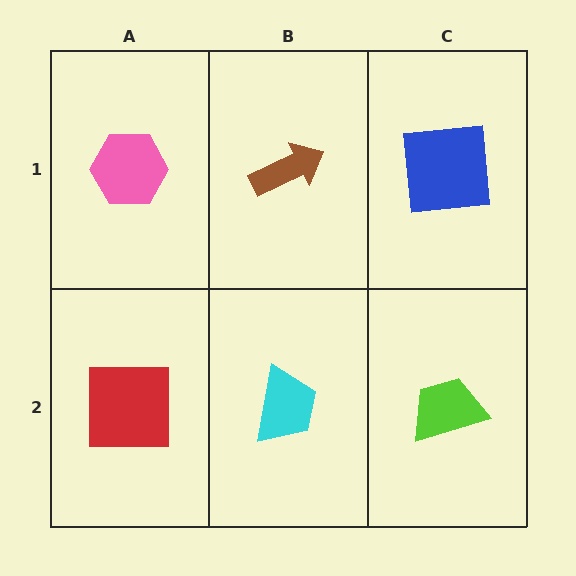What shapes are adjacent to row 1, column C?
A lime trapezoid (row 2, column C), a brown arrow (row 1, column B).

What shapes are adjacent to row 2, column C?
A blue square (row 1, column C), a cyan trapezoid (row 2, column B).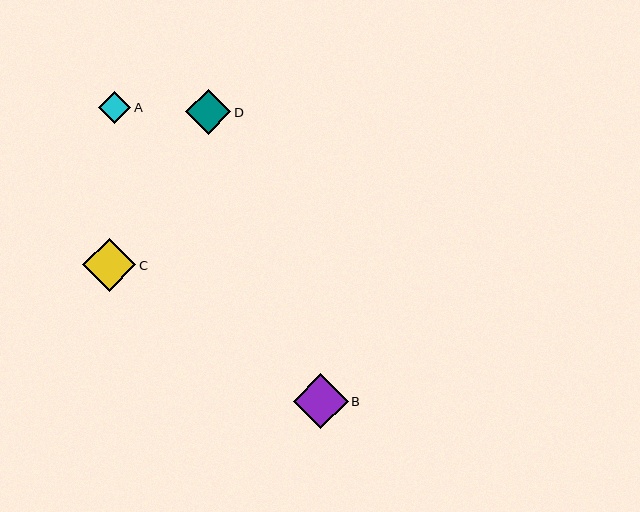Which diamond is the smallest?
Diamond A is the smallest with a size of approximately 32 pixels.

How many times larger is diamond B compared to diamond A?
Diamond B is approximately 1.7 times the size of diamond A.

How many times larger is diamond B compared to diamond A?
Diamond B is approximately 1.7 times the size of diamond A.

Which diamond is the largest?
Diamond B is the largest with a size of approximately 55 pixels.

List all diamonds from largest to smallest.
From largest to smallest: B, C, D, A.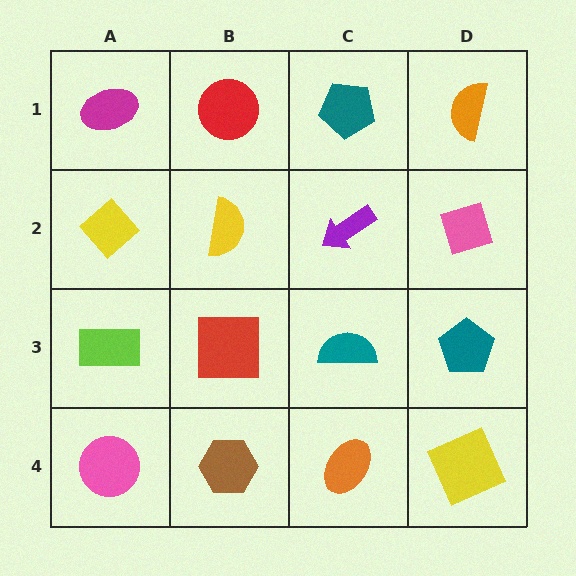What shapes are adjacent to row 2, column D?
An orange semicircle (row 1, column D), a teal pentagon (row 3, column D), a purple arrow (row 2, column C).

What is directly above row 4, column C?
A teal semicircle.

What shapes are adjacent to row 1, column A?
A yellow diamond (row 2, column A), a red circle (row 1, column B).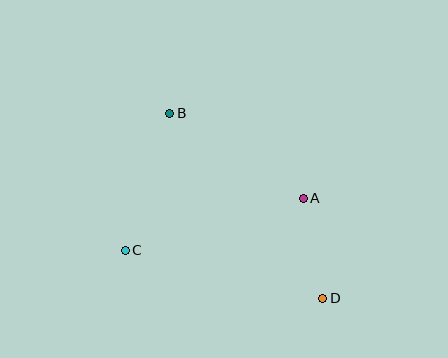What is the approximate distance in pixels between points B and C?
The distance between B and C is approximately 144 pixels.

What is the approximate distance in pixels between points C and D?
The distance between C and D is approximately 203 pixels.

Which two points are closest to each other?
Points A and D are closest to each other.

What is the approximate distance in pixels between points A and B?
The distance between A and B is approximately 158 pixels.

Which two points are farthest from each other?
Points B and D are farthest from each other.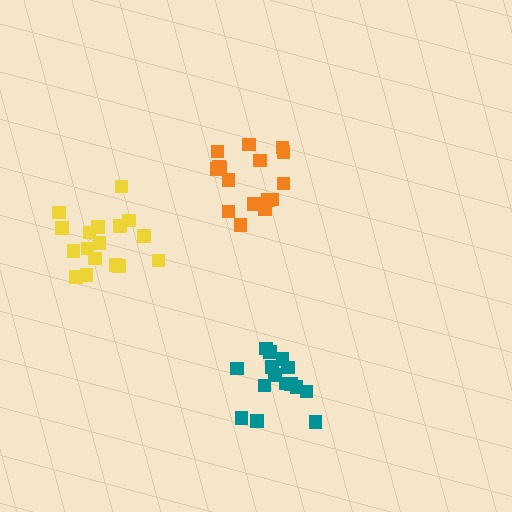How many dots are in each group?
Group 1: 15 dots, Group 2: 17 dots, Group 3: 16 dots (48 total).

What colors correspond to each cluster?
The clusters are colored: teal, yellow, orange.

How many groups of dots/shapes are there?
There are 3 groups.